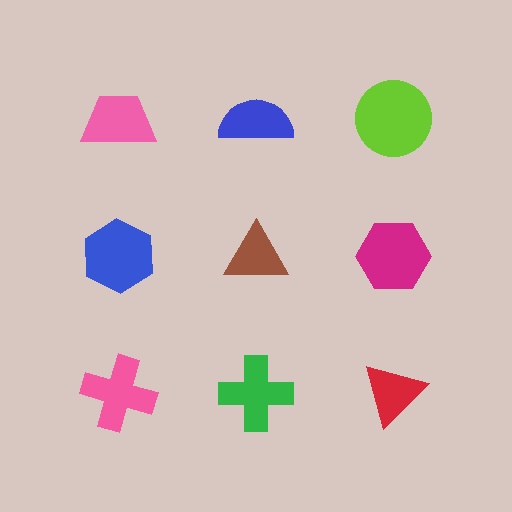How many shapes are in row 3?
3 shapes.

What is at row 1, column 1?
A pink trapezoid.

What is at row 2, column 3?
A magenta hexagon.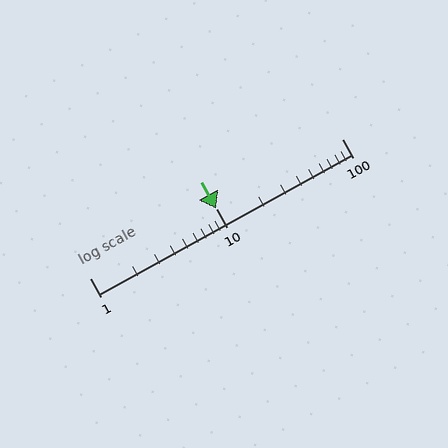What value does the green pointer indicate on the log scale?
The pointer indicates approximately 10.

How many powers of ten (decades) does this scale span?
The scale spans 2 decades, from 1 to 100.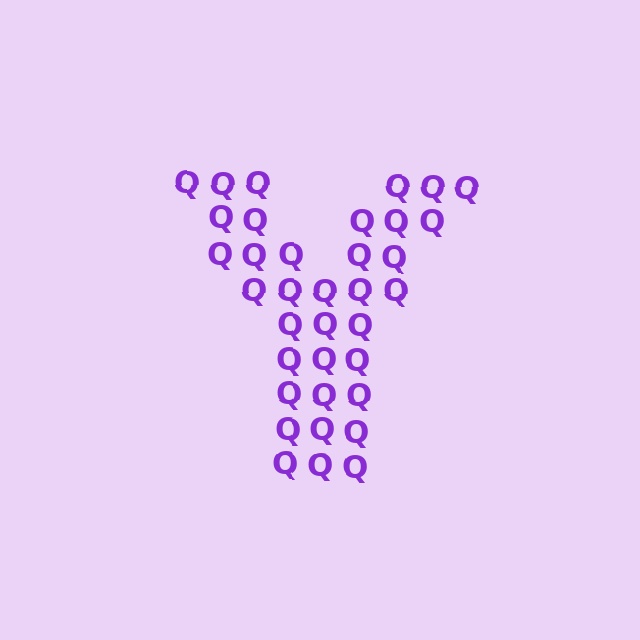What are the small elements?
The small elements are letter Q's.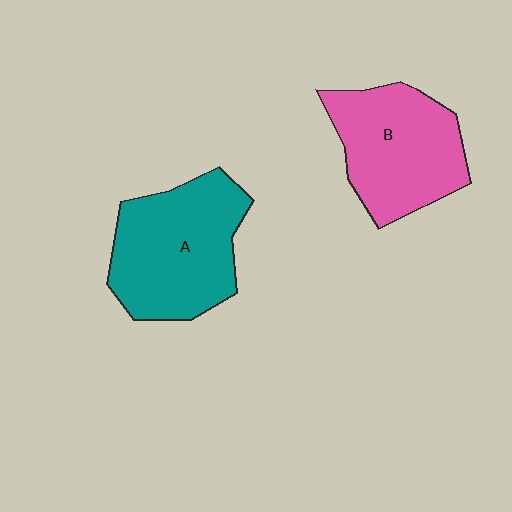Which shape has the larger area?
Shape A (teal).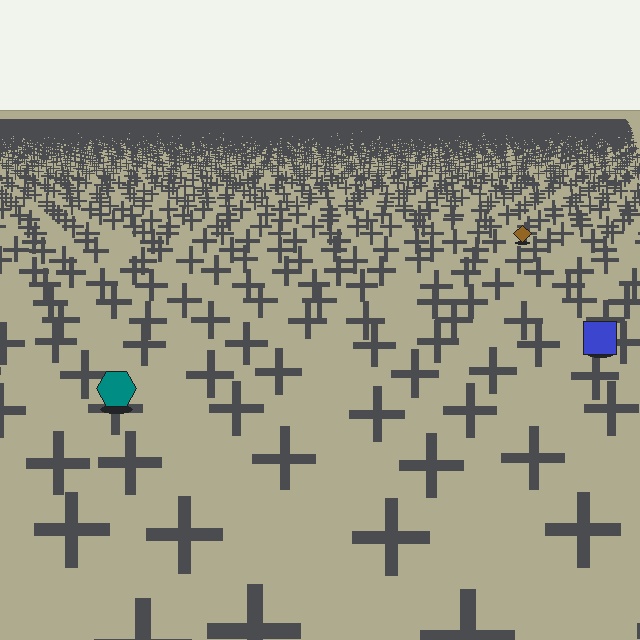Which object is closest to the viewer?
The teal hexagon is closest. The texture marks near it are larger and more spread out.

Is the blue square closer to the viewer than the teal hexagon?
No. The teal hexagon is closer — you can tell from the texture gradient: the ground texture is coarser near it.